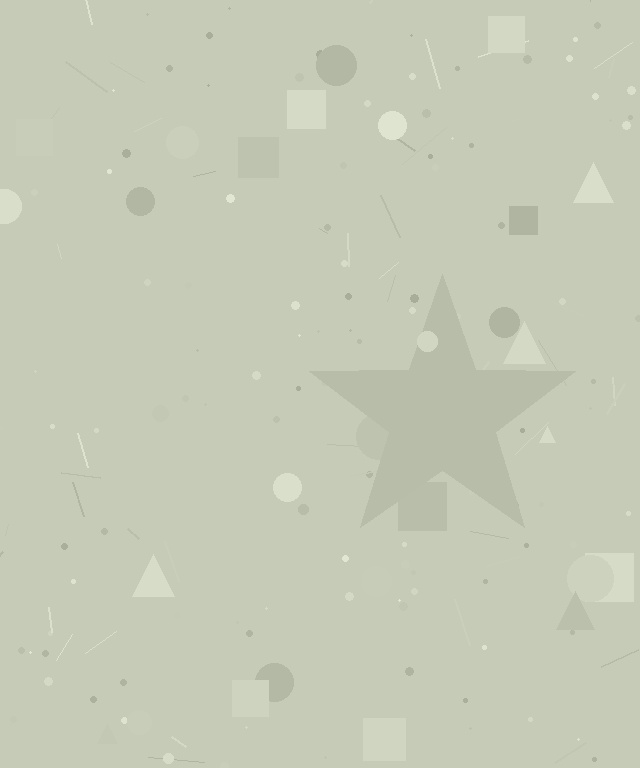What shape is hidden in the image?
A star is hidden in the image.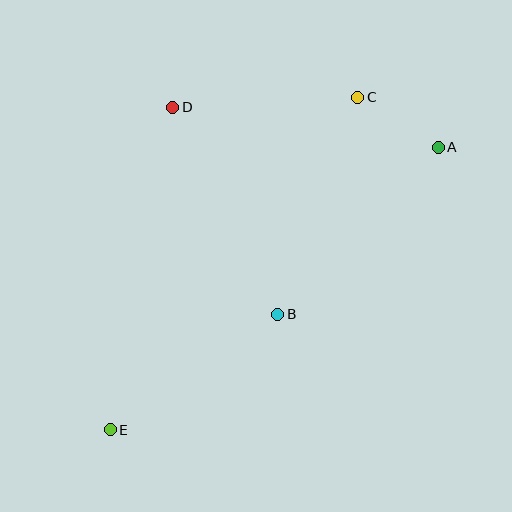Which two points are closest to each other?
Points A and C are closest to each other.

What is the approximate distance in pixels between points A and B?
The distance between A and B is approximately 231 pixels.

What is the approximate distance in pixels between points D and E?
The distance between D and E is approximately 328 pixels.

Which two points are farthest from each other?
Points A and E are farthest from each other.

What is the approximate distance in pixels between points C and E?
The distance between C and E is approximately 415 pixels.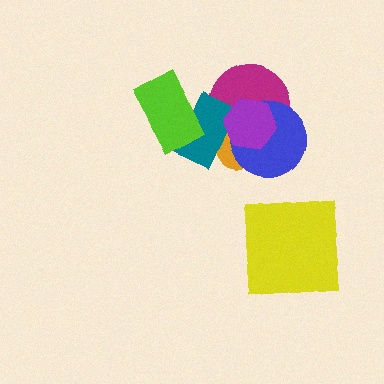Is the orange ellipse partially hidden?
Yes, it is partially covered by another shape.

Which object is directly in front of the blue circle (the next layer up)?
The teal rectangle is directly in front of the blue circle.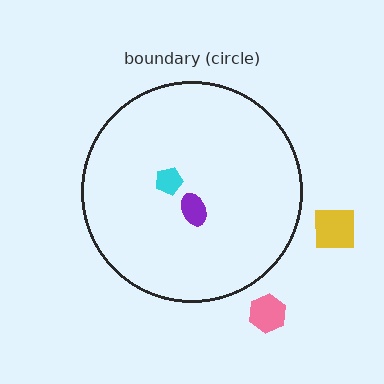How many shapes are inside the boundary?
2 inside, 2 outside.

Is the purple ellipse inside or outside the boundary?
Inside.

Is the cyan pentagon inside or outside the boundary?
Inside.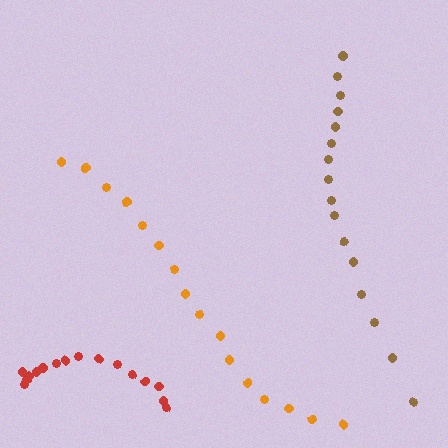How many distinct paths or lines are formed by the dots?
There are 3 distinct paths.